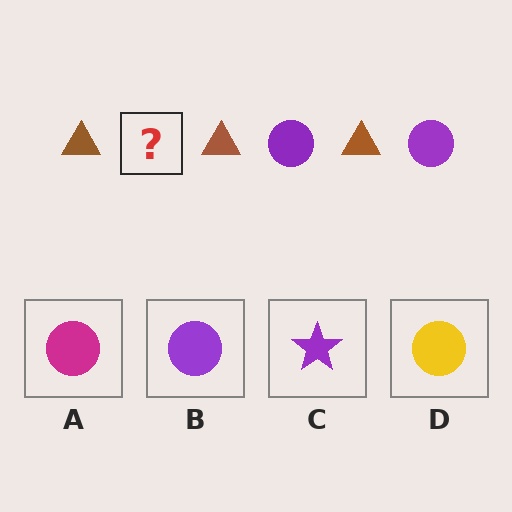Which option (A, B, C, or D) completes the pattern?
B.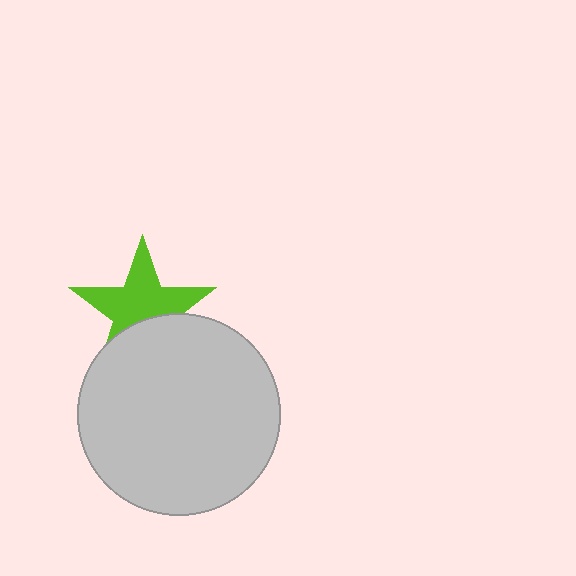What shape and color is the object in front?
The object in front is a light gray circle.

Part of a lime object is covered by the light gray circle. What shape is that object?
It is a star.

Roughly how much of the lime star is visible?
About half of it is visible (roughly 64%).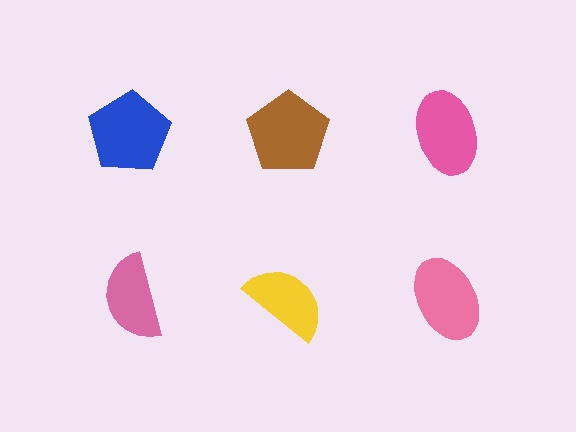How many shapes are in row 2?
3 shapes.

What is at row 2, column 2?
A yellow semicircle.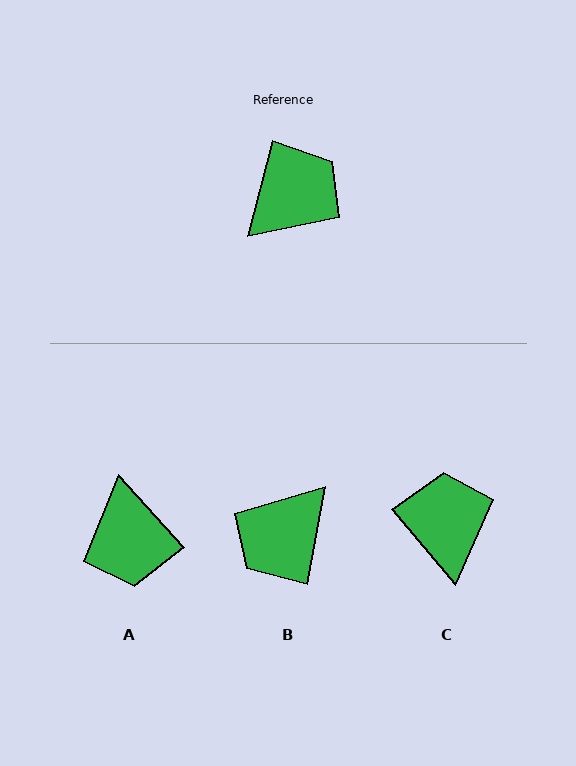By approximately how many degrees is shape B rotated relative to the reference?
Approximately 175 degrees clockwise.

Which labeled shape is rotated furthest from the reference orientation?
B, about 175 degrees away.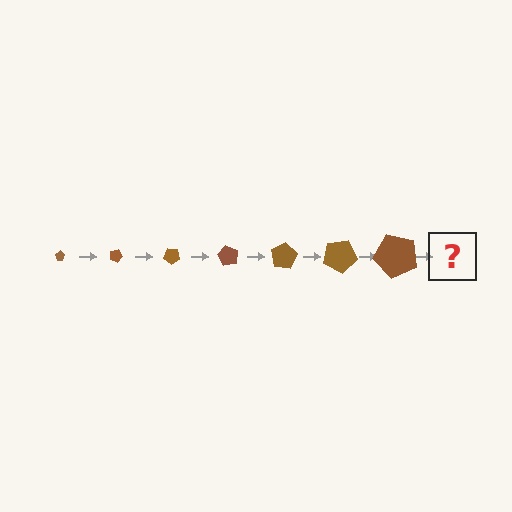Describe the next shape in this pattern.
It should be a pentagon, larger than the previous one and rotated 140 degrees from the start.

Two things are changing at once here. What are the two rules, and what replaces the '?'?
The two rules are that the pentagon grows larger each step and it rotates 20 degrees each step. The '?' should be a pentagon, larger than the previous one and rotated 140 degrees from the start.